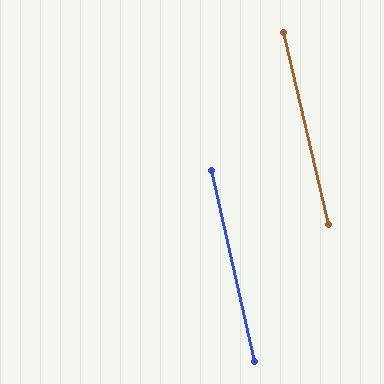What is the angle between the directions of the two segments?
Approximately 0 degrees.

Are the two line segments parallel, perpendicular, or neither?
Parallel — their directions differ by only 0.3°.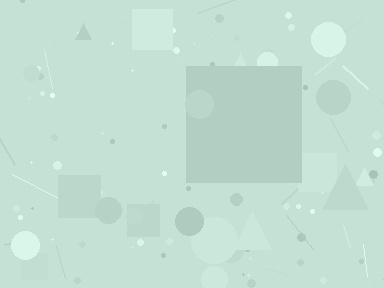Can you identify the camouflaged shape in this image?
The camouflaged shape is a square.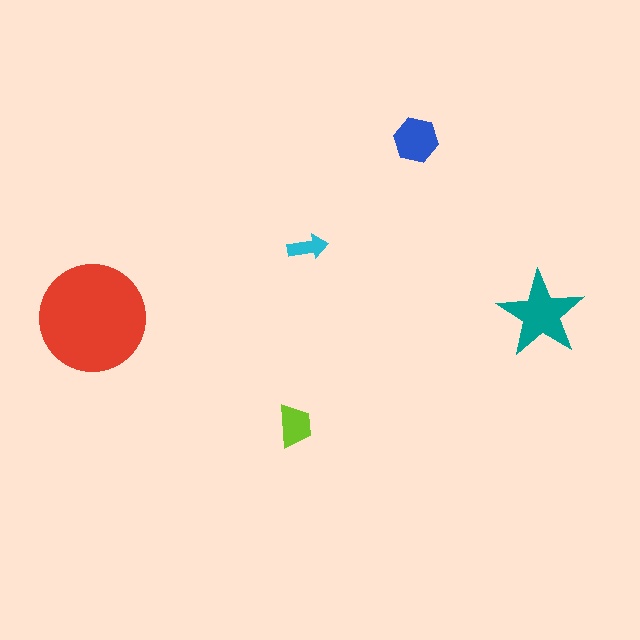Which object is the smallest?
The cyan arrow.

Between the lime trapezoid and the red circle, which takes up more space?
The red circle.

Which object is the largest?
The red circle.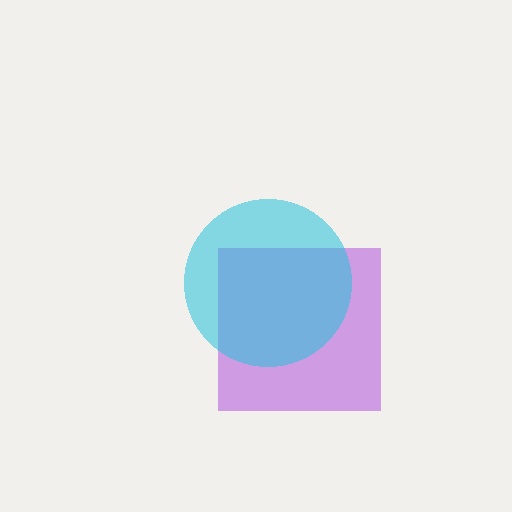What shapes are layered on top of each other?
The layered shapes are: a purple square, a cyan circle.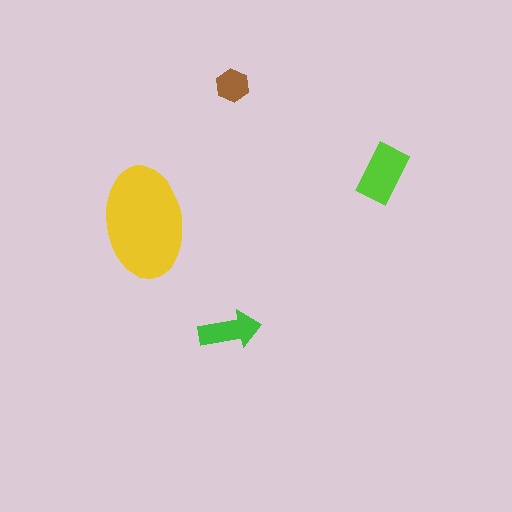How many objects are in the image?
There are 4 objects in the image.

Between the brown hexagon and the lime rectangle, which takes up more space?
The lime rectangle.